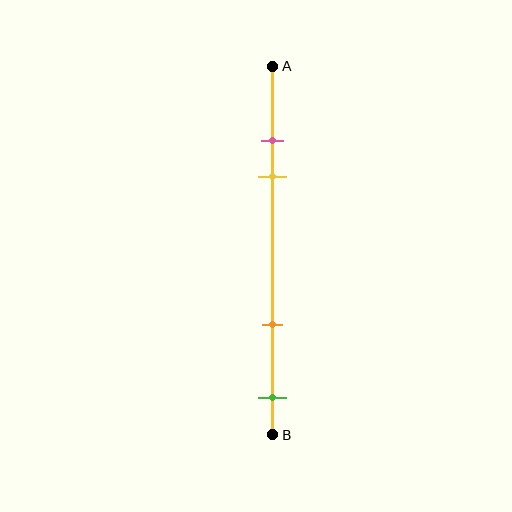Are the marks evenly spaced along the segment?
No, the marks are not evenly spaced.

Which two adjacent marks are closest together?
The pink and yellow marks are the closest adjacent pair.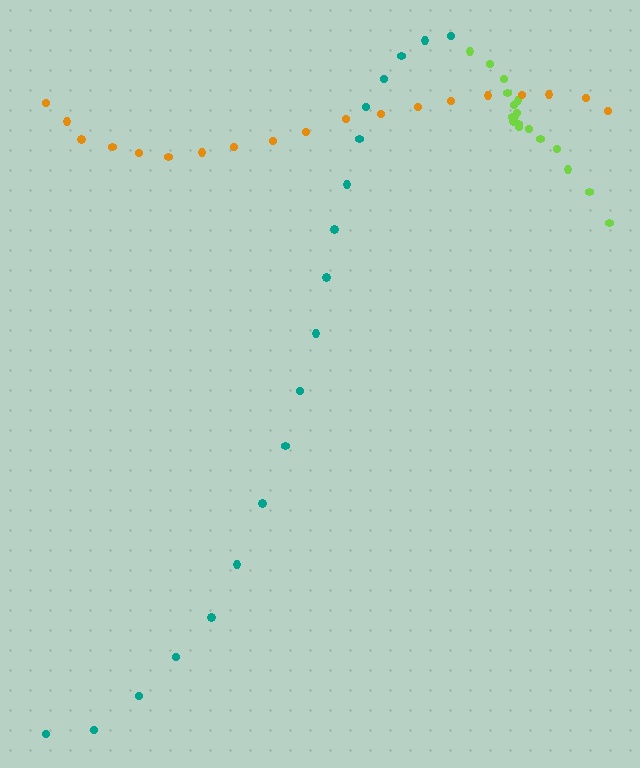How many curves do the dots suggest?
There are 3 distinct paths.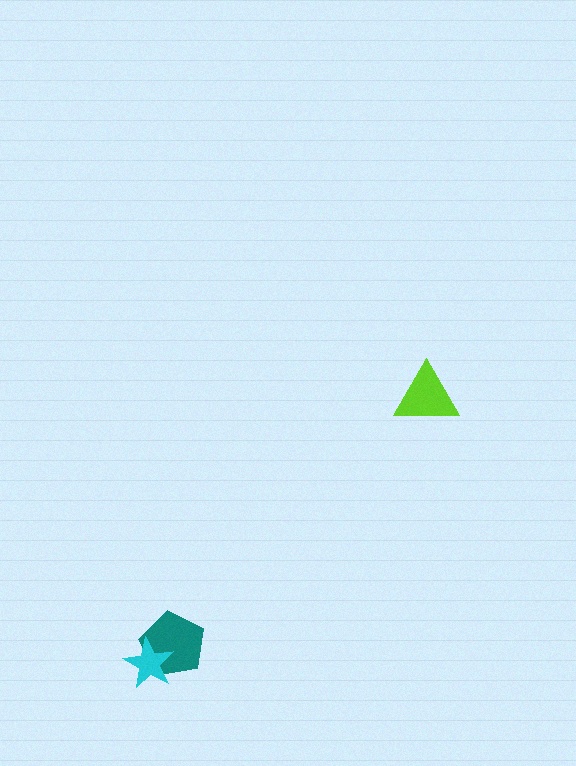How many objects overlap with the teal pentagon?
1 object overlaps with the teal pentagon.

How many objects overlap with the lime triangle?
0 objects overlap with the lime triangle.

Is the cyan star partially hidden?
No, no other shape covers it.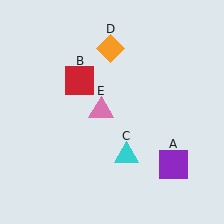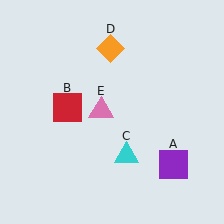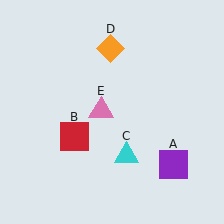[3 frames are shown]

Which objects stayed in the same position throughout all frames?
Purple square (object A) and cyan triangle (object C) and orange diamond (object D) and pink triangle (object E) remained stationary.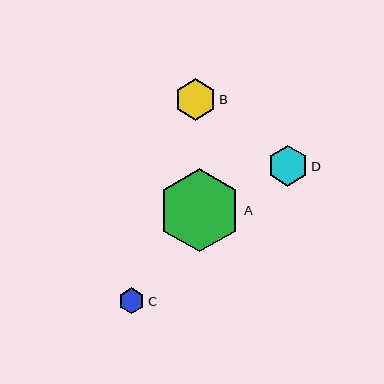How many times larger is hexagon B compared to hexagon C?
Hexagon B is approximately 1.6 times the size of hexagon C.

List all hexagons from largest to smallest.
From largest to smallest: A, B, D, C.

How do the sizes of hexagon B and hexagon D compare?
Hexagon B and hexagon D are approximately the same size.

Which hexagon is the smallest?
Hexagon C is the smallest with a size of approximately 26 pixels.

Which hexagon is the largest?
Hexagon A is the largest with a size of approximately 83 pixels.